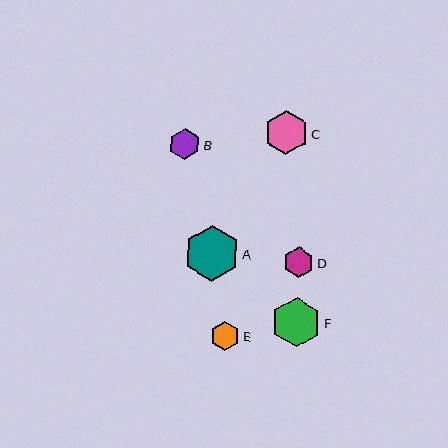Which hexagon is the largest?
Hexagon A is the largest with a size of approximately 56 pixels.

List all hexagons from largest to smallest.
From largest to smallest: A, F, C, B, D, E.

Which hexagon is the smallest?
Hexagon E is the smallest with a size of approximately 29 pixels.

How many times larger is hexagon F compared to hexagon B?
Hexagon F is approximately 1.6 times the size of hexagon B.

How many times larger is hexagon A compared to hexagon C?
Hexagon A is approximately 1.3 times the size of hexagon C.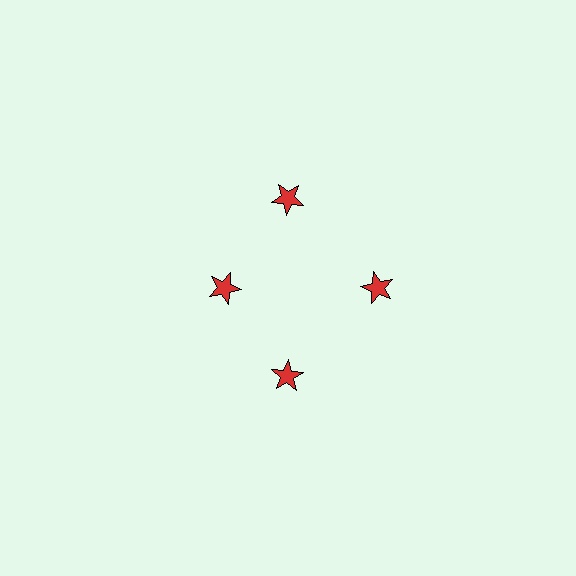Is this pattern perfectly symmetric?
No. The 4 red stars are arranged in a ring, but one element near the 9 o'clock position is pulled inward toward the center, breaking the 4-fold rotational symmetry.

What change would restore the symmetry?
The symmetry would be restored by moving it outward, back onto the ring so that all 4 stars sit at equal angles and equal distance from the center.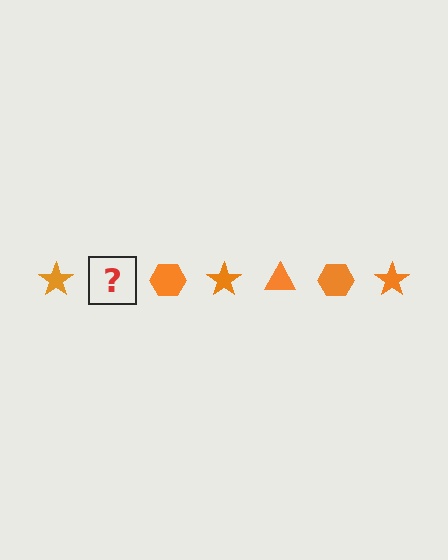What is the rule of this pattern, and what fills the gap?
The rule is that the pattern cycles through star, triangle, hexagon shapes in orange. The gap should be filled with an orange triangle.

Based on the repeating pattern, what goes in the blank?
The blank should be an orange triangle.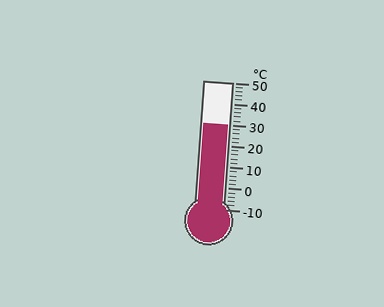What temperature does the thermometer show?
The thermometer shows approximately 30°C.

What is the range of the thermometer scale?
The thermometer scale ranges from -10°C to 50°C.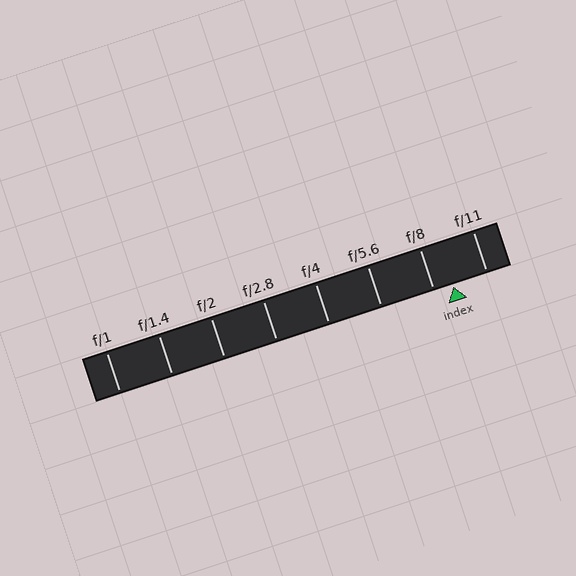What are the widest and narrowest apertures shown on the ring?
The widest aperture shown is f/1 and the narrowest is f/11.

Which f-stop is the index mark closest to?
The index mark is closest to f/8.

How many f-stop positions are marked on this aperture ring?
There are 8 f-stop positions marked.